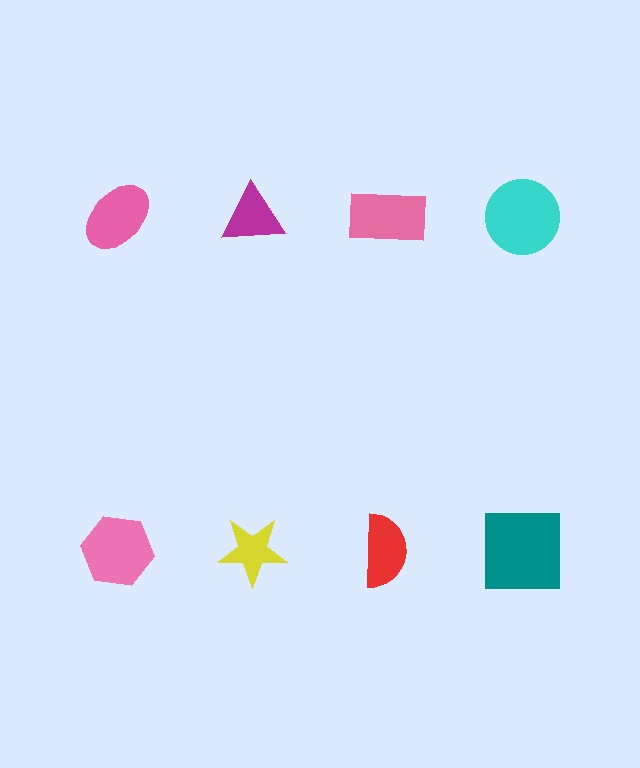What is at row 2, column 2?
A yellow star.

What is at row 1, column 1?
A pink ellipse.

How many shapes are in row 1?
4 shapes.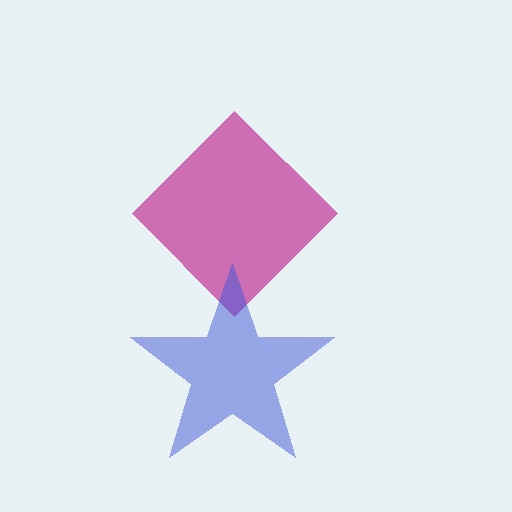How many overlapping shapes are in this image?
There are 2 overlapping shapes in the image.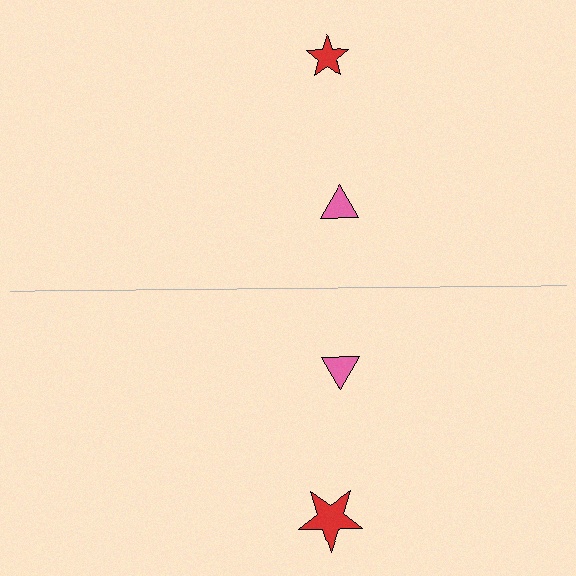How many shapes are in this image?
There are 4 shapes in this image.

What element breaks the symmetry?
The red star on the bottom side has a different size than its mirror counterpart.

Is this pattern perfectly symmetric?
No, the pattern is not perfectly symmetric. The red star on the bottom side has a different size than its mirror counterpart.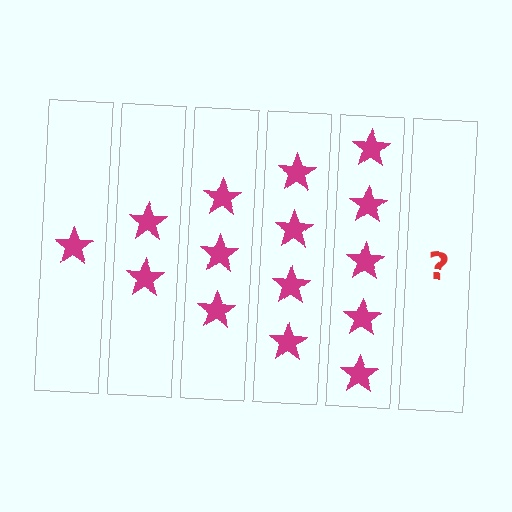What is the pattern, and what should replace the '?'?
The pattern is that each step adds one more star. The '?' should be 6 stars.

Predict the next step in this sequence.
The next step is 6 stars.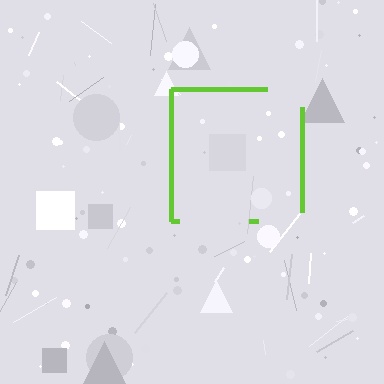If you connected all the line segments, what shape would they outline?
They would outline a square.